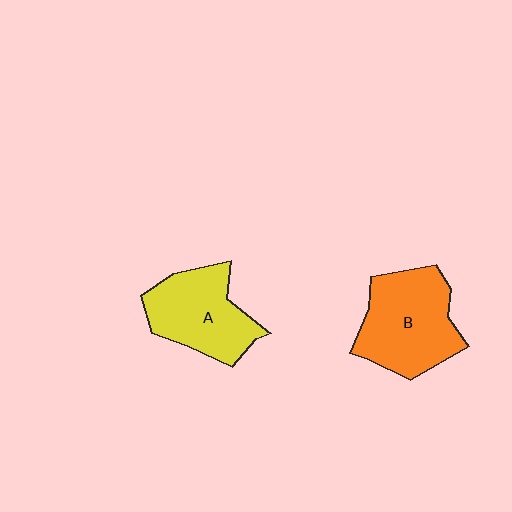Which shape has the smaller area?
Shape A (yellow).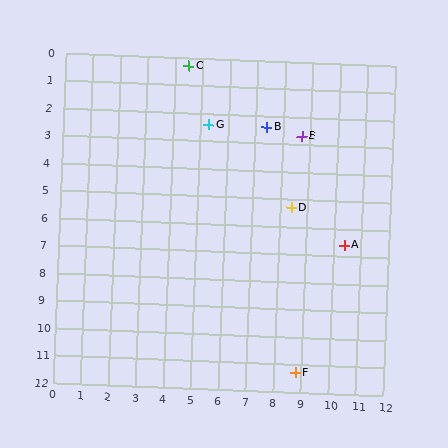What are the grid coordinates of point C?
Point C is at approximately (4.5, 0.3).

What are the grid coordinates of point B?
Point B is at approximately (7.4, 2.4).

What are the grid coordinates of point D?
Point D is at approximately (8.4, 5.3).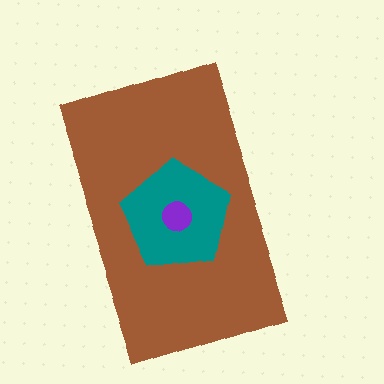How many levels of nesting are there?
3.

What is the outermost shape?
The brown rectangle.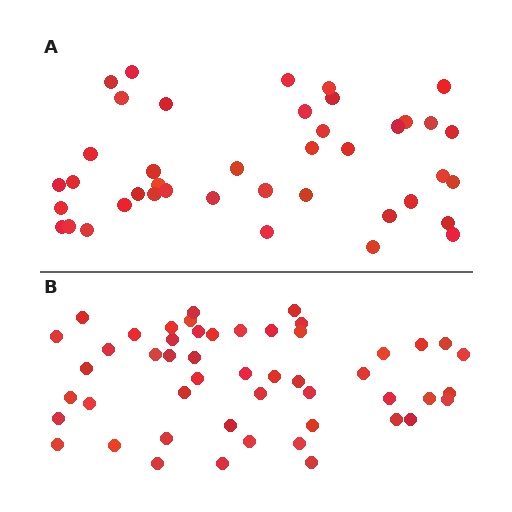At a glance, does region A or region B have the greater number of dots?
Region B (the bottom region) has more dots.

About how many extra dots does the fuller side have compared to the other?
Region B has roughly 8 or so more dots than region A.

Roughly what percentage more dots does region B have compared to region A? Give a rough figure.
About 20% more.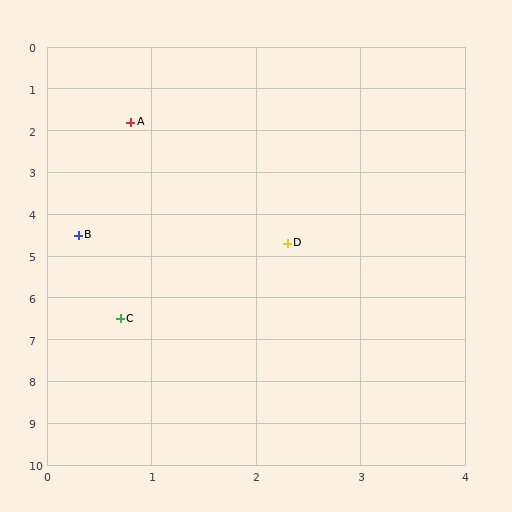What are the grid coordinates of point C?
Point C is at approximately (0.7, 6.5).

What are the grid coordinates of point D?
Point D is at approximately (2.3, 4.7).